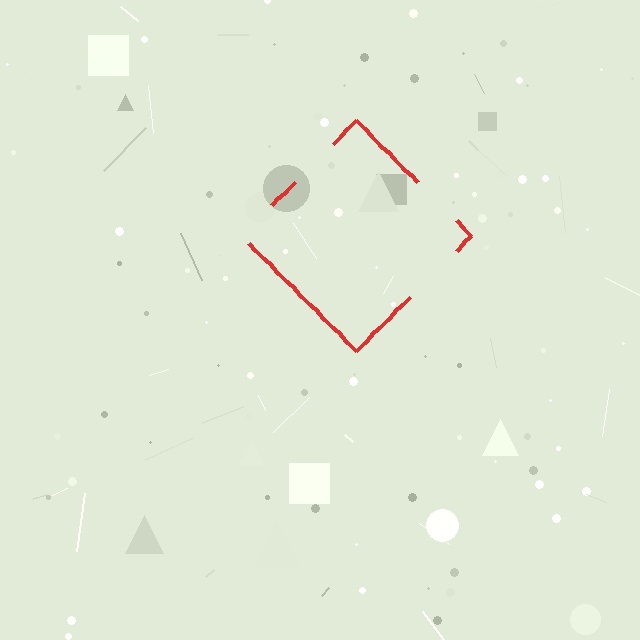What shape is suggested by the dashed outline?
The dashed outline suggests a diamond.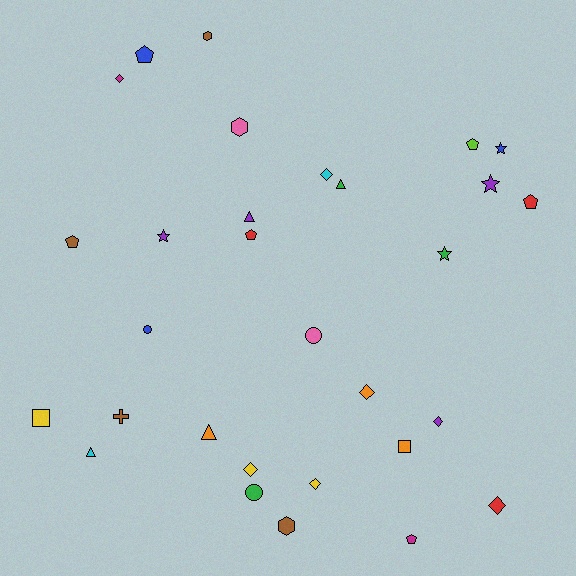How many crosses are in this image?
There is 1 cross.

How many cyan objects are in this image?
There are 2 cyan objects.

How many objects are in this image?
There are 30 objects.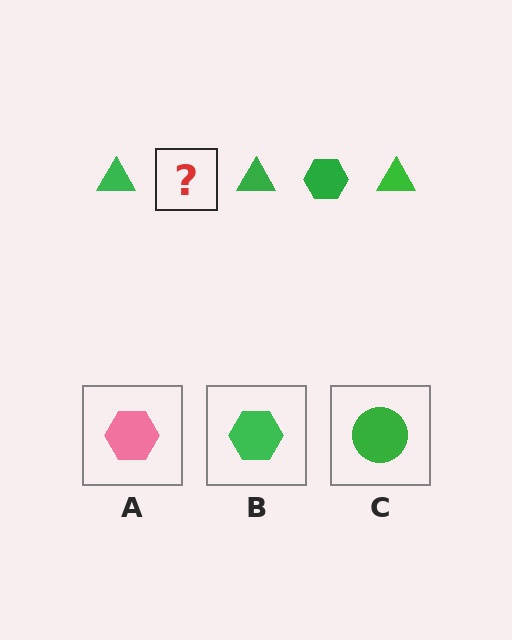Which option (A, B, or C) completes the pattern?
B.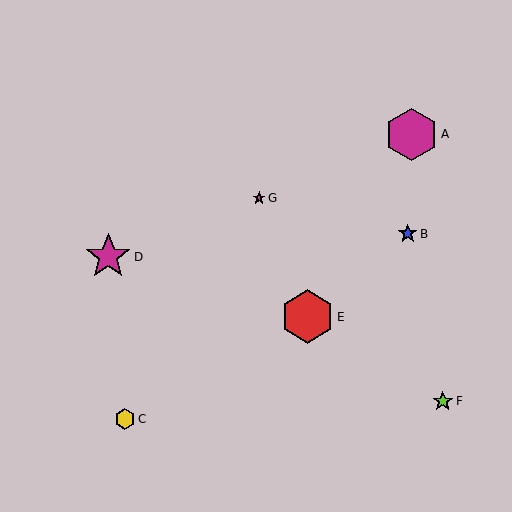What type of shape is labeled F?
Shape F is a lime star.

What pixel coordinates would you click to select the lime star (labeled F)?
Click at (443, 401) to select the lime star F.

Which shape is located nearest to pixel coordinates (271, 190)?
The magenta star (labeled G) at (259, 198) is nearest to that location.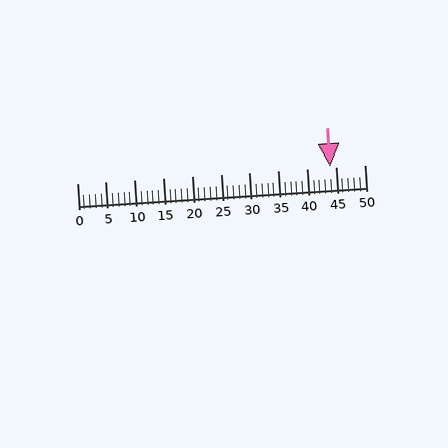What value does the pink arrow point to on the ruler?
The pink arrow points to approximately 44.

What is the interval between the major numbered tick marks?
The major tick marks are spaced 5 units apart.